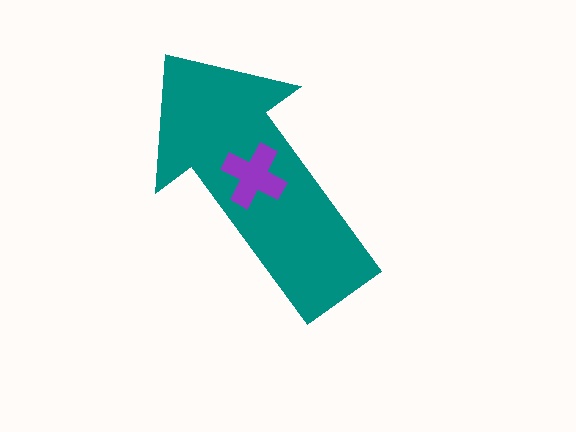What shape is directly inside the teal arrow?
The purple cross.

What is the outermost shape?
The teal arrow.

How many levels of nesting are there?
2.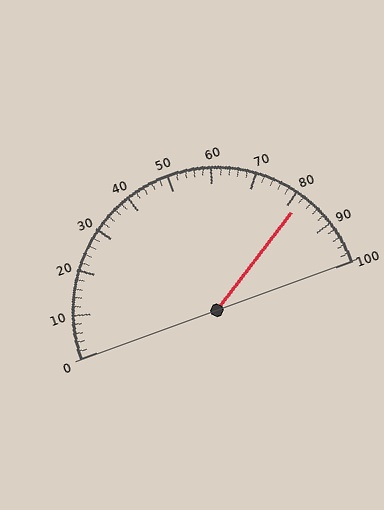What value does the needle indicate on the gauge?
The needle indicates approximately 82.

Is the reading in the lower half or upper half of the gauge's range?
The reading is in the upper half of the range (0 to 100).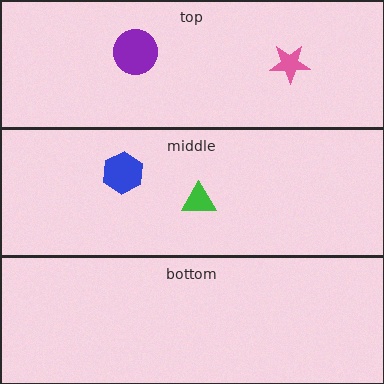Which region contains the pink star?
The top region.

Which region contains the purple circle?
The top region.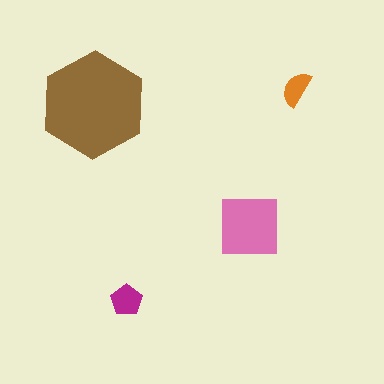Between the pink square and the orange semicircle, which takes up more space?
The pink square.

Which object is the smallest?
The orange semicircle.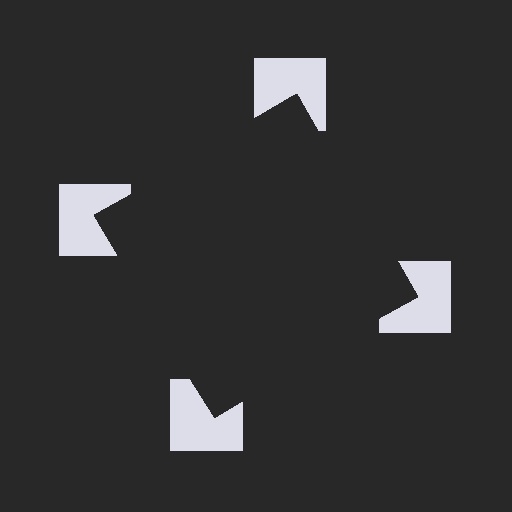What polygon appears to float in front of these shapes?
An illusory square — its edges are inferred from the aligned wedge cuts in the notched squares, not physically drawn.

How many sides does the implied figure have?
4 sides.